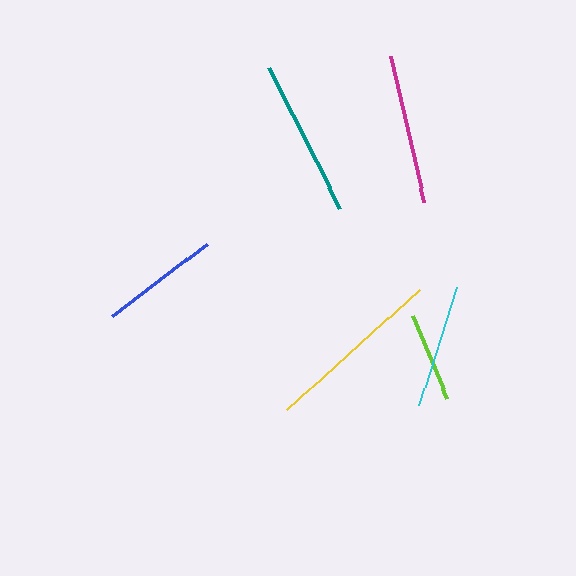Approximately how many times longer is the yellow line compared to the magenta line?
The yellow line is approximately 1.2 times the length of the magenta line.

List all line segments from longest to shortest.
From longest to shortest: yellow, teal, magenta, cyan, blue, lime.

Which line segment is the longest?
The yellow line is the longest at approximately 179 pixels.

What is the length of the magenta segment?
The magenta segment is approximately 150 pixels long.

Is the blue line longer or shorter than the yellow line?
The yellow line is longer than the blue line.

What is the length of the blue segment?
The blue segment is approximately 119 pixels long.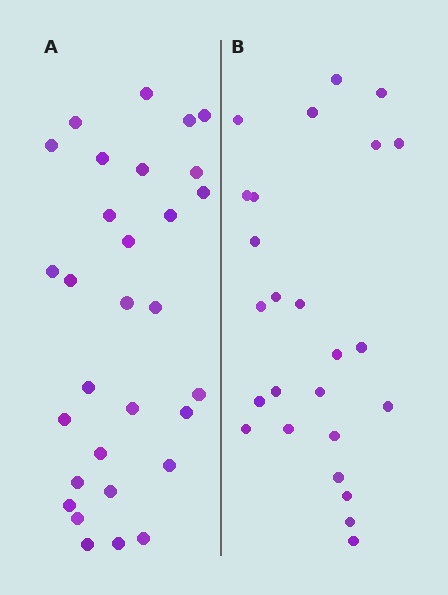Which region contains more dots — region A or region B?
Region A (the left region) has more dots.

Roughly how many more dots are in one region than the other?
Region A has about 5 more dots than region B.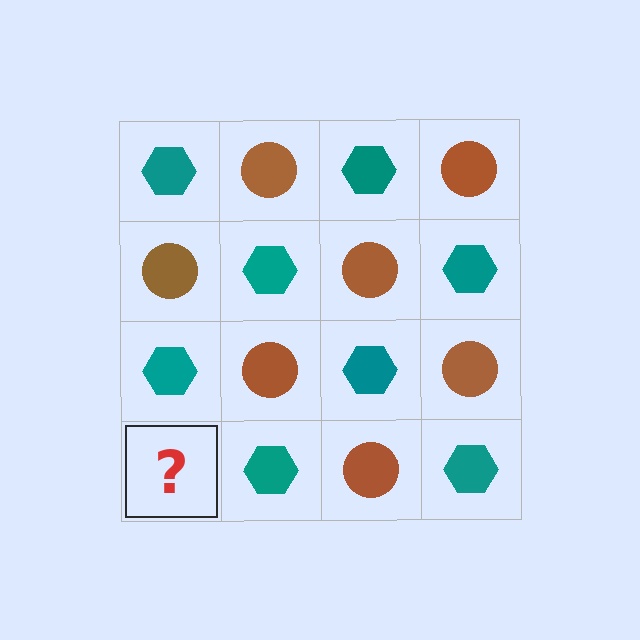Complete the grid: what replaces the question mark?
The question mark should be replaced with a brown circle.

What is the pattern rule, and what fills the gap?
The rule is that it alternates teal hexagon and brown circle in a checkerboard pattern. The gap should be filled with a brown circle.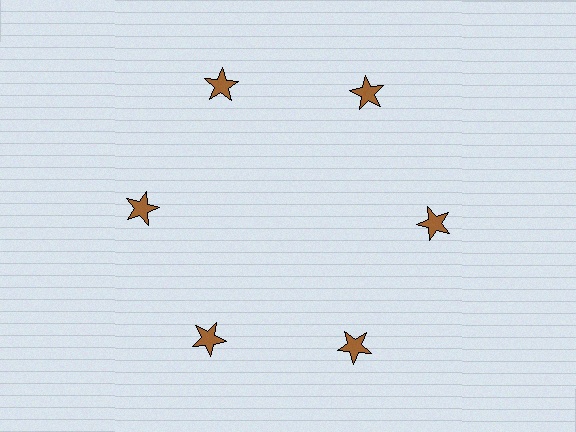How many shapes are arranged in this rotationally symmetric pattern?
There are 6 shapes, arranged in 6 groups of 1.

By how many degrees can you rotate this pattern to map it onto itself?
The pattern maps onto itself every 60 degrees of rotation.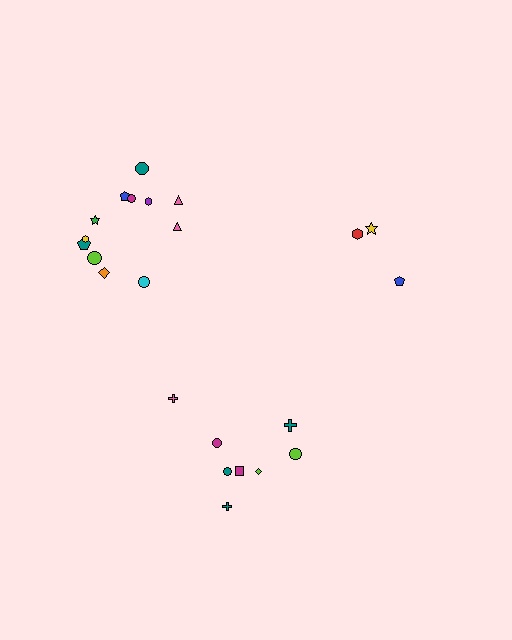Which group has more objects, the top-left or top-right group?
The top-left group.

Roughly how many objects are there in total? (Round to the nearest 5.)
Roughly 25 objects in total.